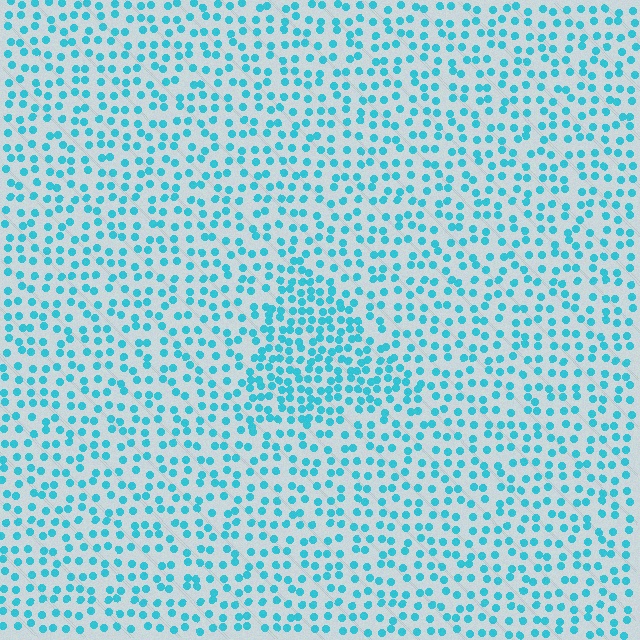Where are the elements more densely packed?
The elements are more densely packed inside the triangle boundary.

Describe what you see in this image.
The image contains small cyan elements arranged at two different densities. A triangle-shaped region is visible where the elements are more densely packed than the surrounding area.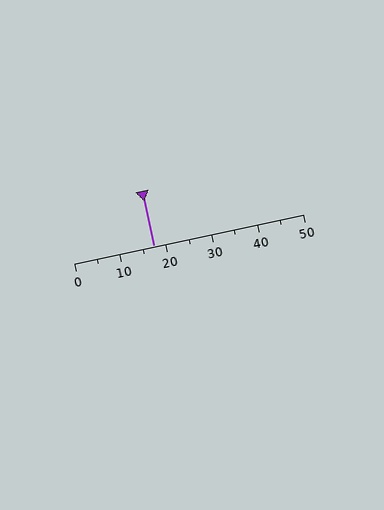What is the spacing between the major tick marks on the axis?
The major ticks are spaced 10 apart.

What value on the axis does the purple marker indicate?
The marker indicates approximately 17.5.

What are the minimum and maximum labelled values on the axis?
The axis runs from 0 to 50.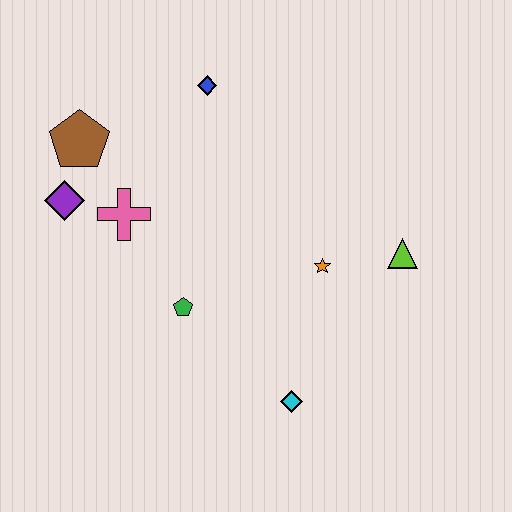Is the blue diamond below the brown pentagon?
No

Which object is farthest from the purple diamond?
The lime triangle is farthest from the purple diamond.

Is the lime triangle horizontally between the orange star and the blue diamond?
No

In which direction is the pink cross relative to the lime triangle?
The pink cross is to the left of the lime triangle.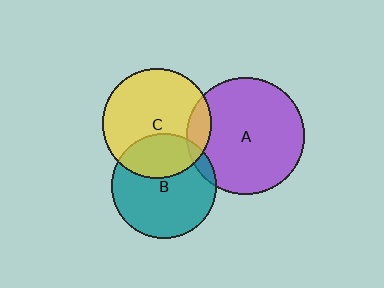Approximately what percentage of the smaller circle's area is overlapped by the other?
Approximately 10%.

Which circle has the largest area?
Circle A (purple).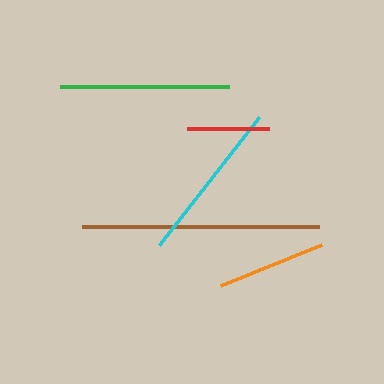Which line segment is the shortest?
The red line is the shortest at approximately 82 pixels.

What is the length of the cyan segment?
The cyan segment is approximately 162 pixels long.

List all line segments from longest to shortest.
From longest to shortest: brown, green, cyan, orange, red.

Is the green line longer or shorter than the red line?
The green line is longer than the red line.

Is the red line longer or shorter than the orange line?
The orange line is longer than the red line.